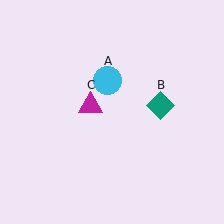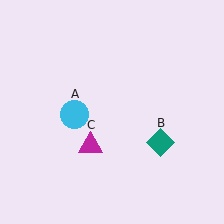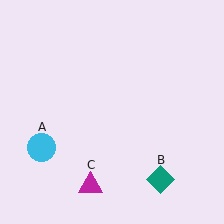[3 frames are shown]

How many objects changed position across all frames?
3 objects changed position: cyan circle (object A), teal diamond (object B), magenta triangle (object C).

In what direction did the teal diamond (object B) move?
The teal diamond (object B) moved down.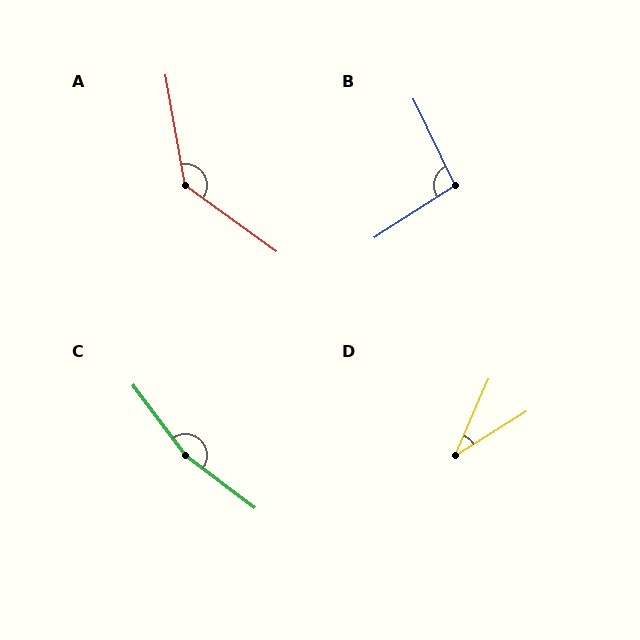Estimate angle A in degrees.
Approximately 136 degrees.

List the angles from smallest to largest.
D (35°), B (97°), A (136°), C (163°).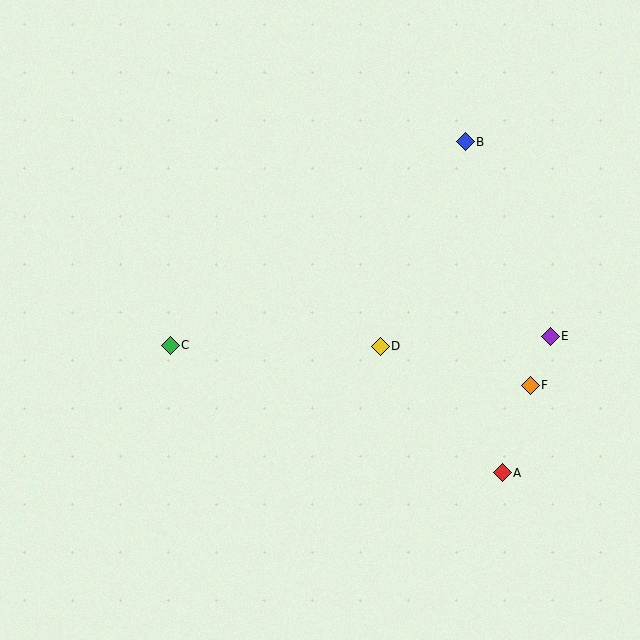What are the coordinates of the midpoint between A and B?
The midpoint between A and B is at (484, 307).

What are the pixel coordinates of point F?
Point F is at (530, 385).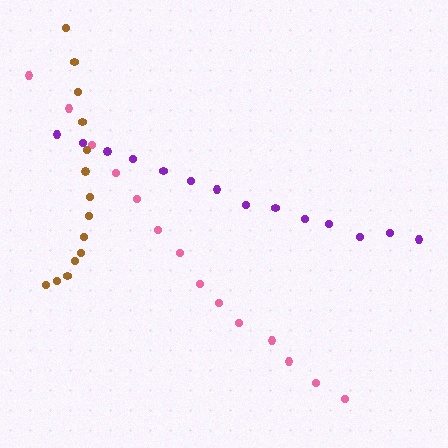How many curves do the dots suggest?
There are 3 distinct paths.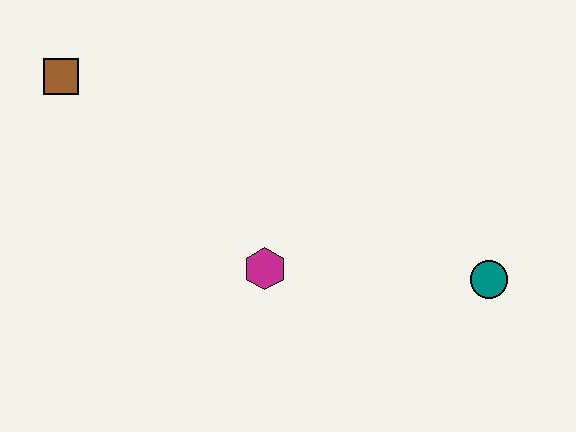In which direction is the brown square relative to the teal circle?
The brown square is to the left of the teal circle.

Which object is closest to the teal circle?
The magenta hexagon is closest to the teal circle.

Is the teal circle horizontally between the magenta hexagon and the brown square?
No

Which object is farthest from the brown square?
The teal circle is farthest from the brown square.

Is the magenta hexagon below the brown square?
Yes